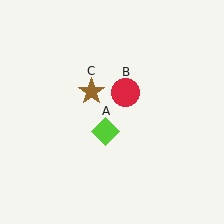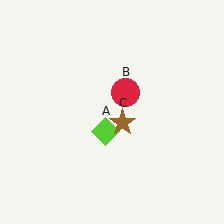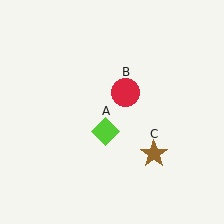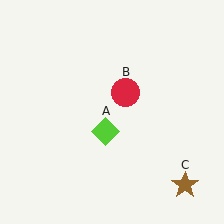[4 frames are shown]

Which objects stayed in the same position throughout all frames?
Lime diamond (object A) and red circle (object B) remained stationary.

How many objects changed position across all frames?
1 object changed position: brown star (object C).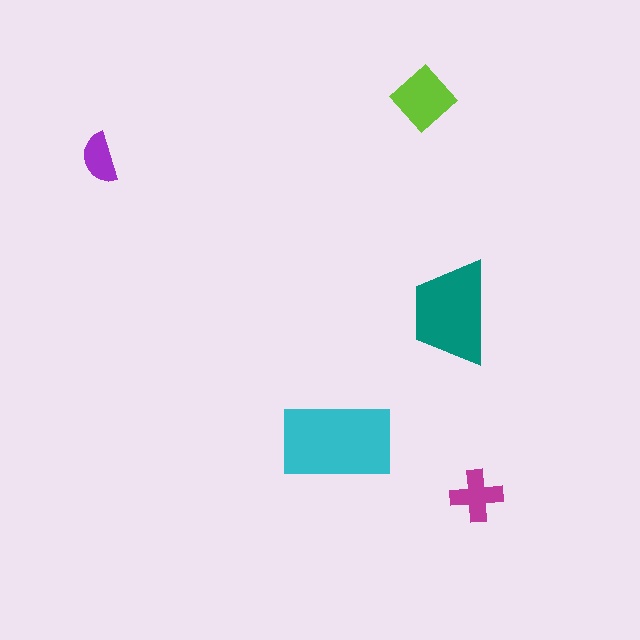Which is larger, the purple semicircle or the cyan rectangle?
The cyan rectangle.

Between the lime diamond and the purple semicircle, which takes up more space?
The lime diamond.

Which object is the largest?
The cyan rectangle.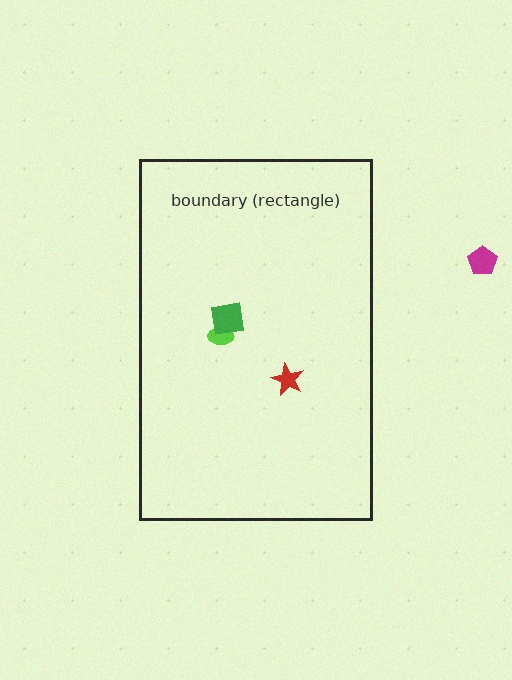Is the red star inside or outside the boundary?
Inside.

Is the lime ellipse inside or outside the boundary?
Inside.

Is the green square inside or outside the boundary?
Inside.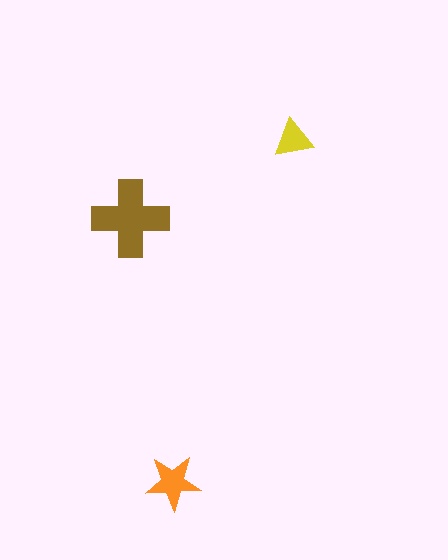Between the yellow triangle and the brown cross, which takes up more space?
The brown cross.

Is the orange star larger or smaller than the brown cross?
Smaller.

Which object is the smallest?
The yellow triangle.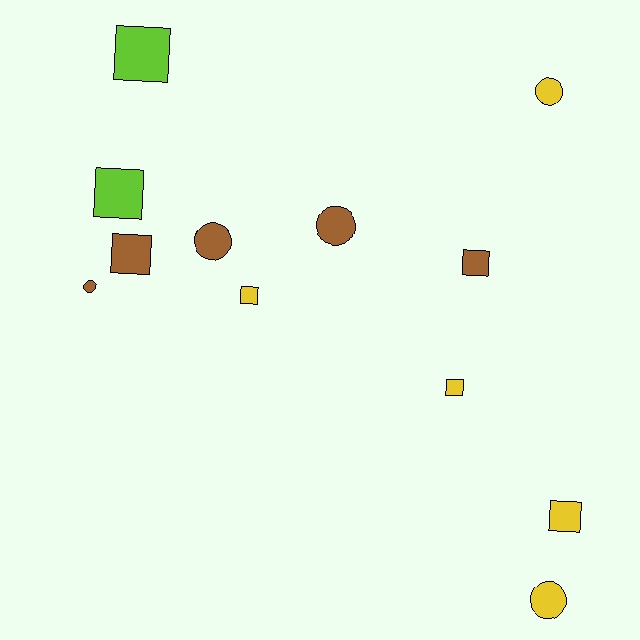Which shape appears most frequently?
Square, with 7 objects.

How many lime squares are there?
There are 2 lime squares.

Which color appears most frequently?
Yellow, with 5 objects.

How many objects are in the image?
There are 12 objects.